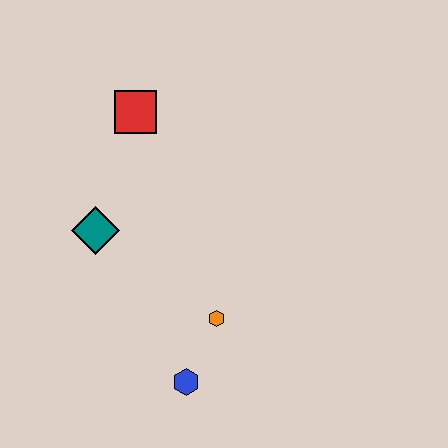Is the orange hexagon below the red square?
Yes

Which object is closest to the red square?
The teal diamond is closest to the red square.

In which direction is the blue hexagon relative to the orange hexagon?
The blue hexagon is below the orange hexagon.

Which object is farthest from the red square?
The blue hexagon is farthest from the red square.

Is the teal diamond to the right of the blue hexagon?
No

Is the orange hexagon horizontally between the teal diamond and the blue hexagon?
No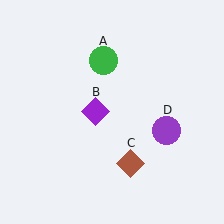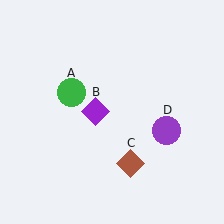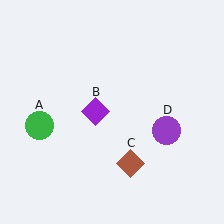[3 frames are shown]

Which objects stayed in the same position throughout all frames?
Purple diamond (object B) and brown diamond (object C) and purple circle (object D) remained stationary.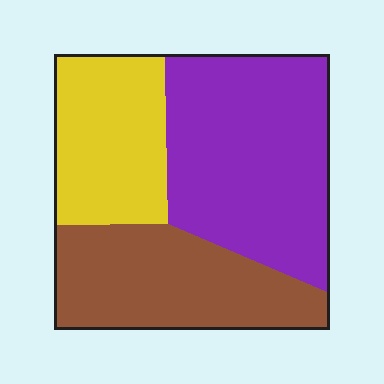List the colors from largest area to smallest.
From largest to smallest: purple, brown, yellow.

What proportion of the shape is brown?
Brown takes up between a quarter and a half of the shape.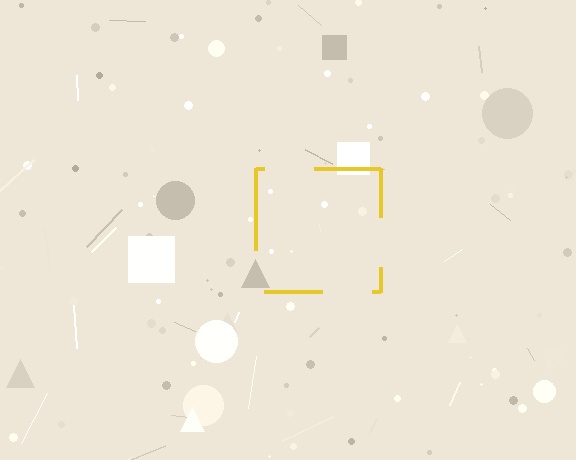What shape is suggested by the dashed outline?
The dashed outline suggests a square.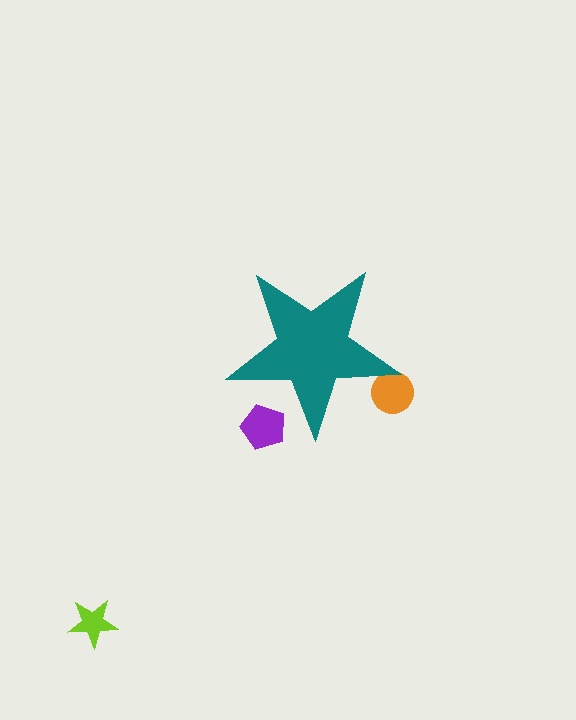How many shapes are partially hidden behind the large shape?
2 shapes are partially hidden.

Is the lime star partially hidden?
No, the lime star is fully visible.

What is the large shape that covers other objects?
A teal star.